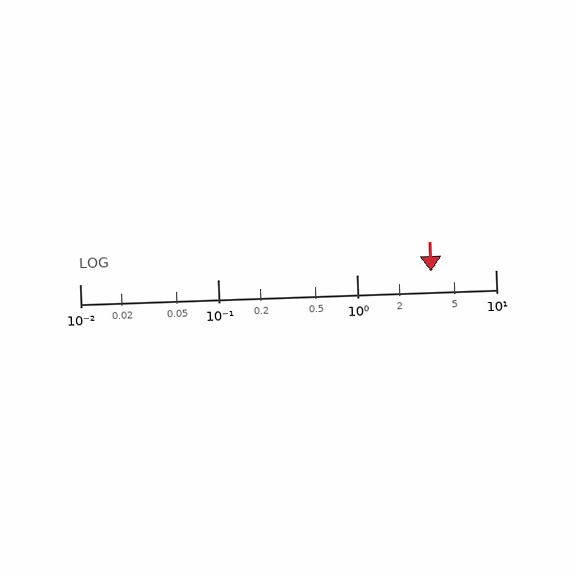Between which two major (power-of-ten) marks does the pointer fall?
The pointer is between 1 and 10.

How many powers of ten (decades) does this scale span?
The scale spans 3 decades, from 0.01 to 10.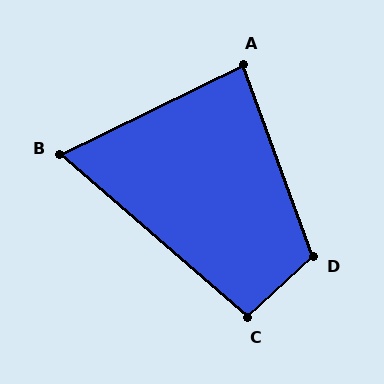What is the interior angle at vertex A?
Approximately 84 degrees (acute).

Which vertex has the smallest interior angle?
B, at approximately 67 degrees.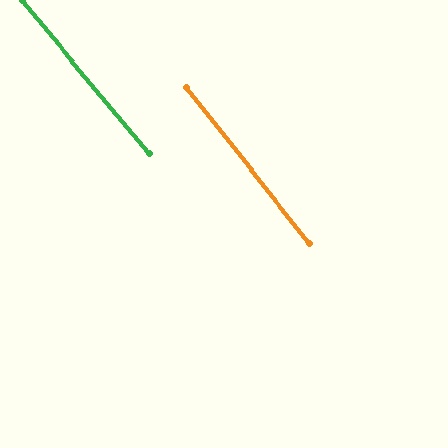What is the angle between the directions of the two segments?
Approximately 2 degrees.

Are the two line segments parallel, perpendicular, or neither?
Parallel — their directions differ by only 1.6°.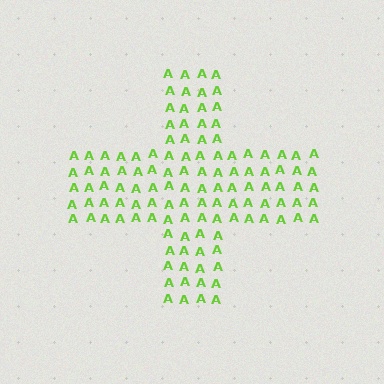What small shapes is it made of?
It is made of small letter A's.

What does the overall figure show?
The overall figure shows a cross.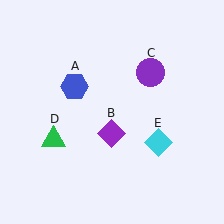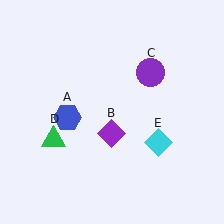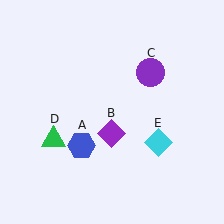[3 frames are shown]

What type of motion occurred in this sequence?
The blue hexagon (object A) rotated counterclockwise around the center of the scene.